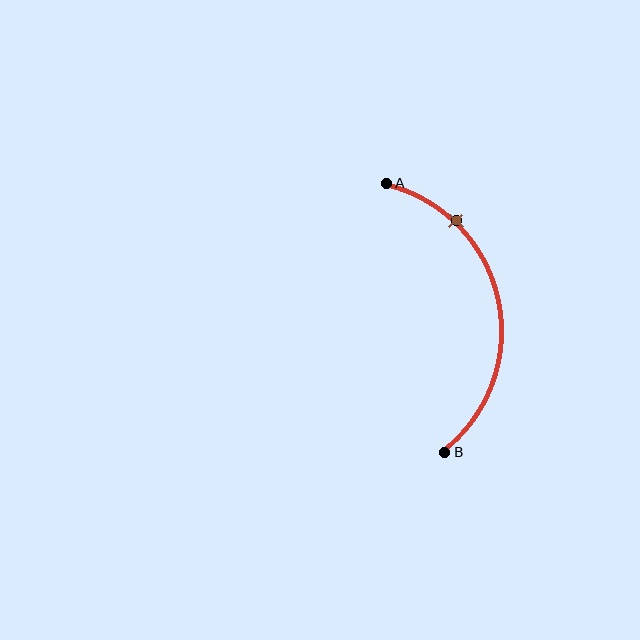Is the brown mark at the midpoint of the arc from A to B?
No. The brown mark lies on the arc but is closer to endpoint A. The arc midpoint would be at the point on the curve equidistant along the arc from both A and B.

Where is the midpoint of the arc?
The arc midpoint is the point on the curve farthest from the straight line joining A and B. It sits to the right of that line.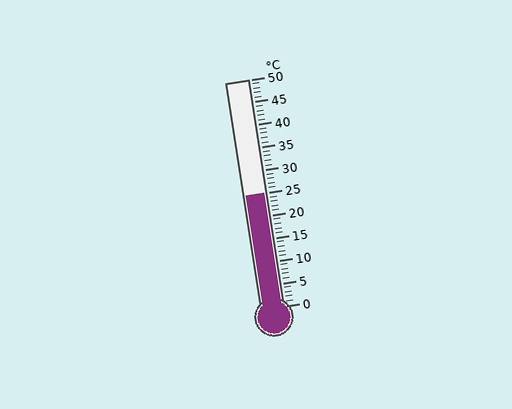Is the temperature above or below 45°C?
The temperature is below 45°C.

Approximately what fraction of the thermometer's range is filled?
The thermometer is filled to approximately 50% of its range.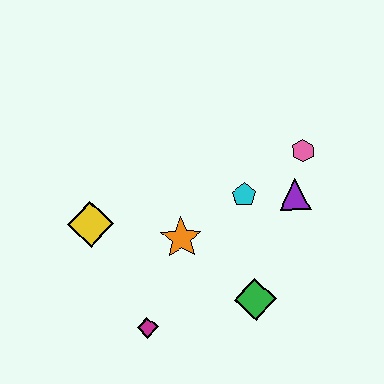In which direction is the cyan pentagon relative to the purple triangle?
The cyan pentagon is to the left of the purple triangle.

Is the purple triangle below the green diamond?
No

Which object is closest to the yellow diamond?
The orange star is closest to the yellow diamond.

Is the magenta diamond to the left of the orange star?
Yes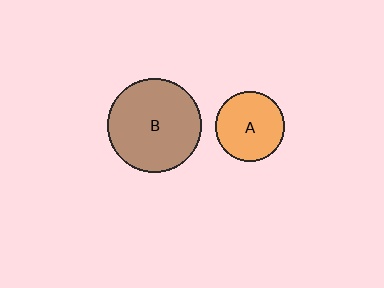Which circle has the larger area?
Circle B (brown).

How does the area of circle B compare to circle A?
Approximately 1.8 times.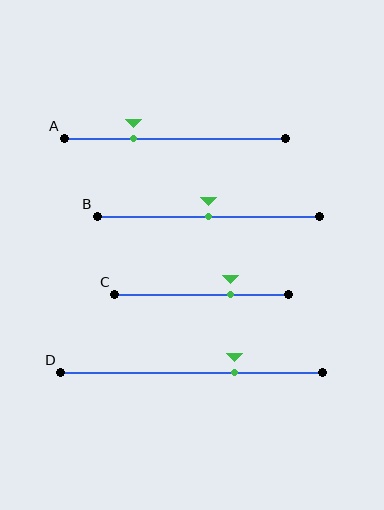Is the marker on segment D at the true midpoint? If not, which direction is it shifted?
No, the marker on segment D is shifted to the right by about 17% of the segment length.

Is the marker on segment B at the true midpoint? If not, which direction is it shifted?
Yes, the marker on segment B is at the true midpoint.